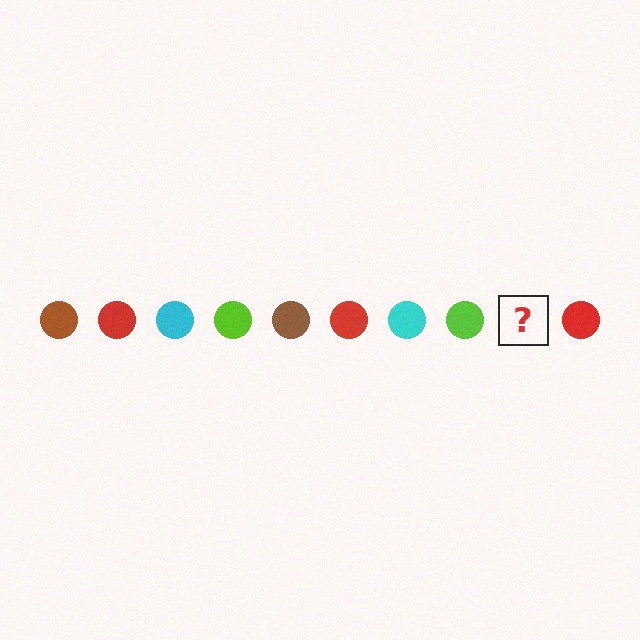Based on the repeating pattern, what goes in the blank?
The blank should be a brown circle.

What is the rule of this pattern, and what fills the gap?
The rule is that the pattern cycles through brown, red, cyan, lime circles. The gap should be filled with a brown circle.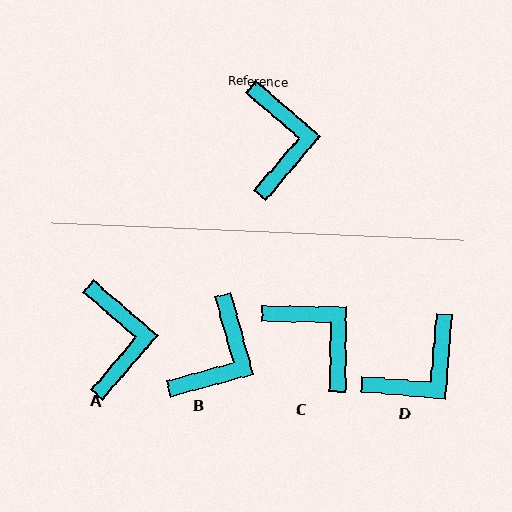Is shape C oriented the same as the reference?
No, it is off by about 39 degrees.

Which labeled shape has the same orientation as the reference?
A.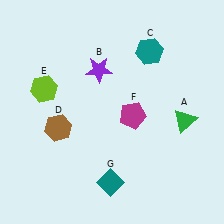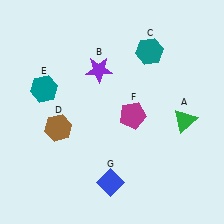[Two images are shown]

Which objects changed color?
E changed from lime to teal. G changed from teal to blue.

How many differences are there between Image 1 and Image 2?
There are 2 differences between the two images.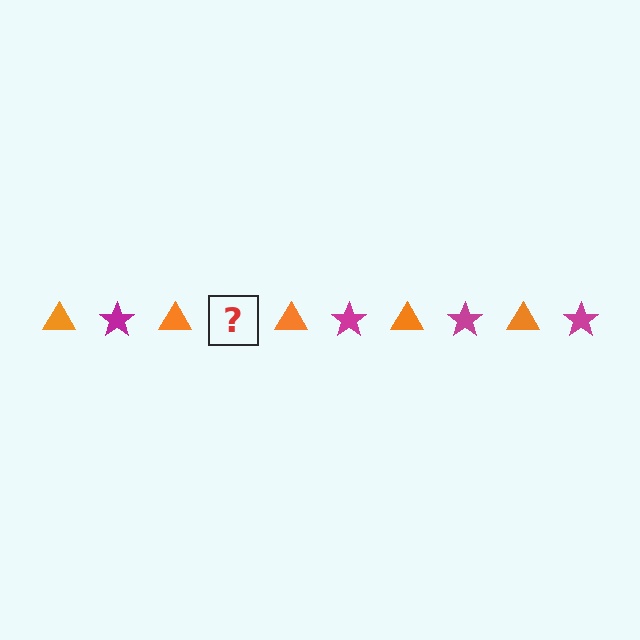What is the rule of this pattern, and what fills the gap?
The rule is that the pattern alternates between orange triangle and magenta star. The gap should be filled with a magenta star.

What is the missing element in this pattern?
The missing element is a magenta star.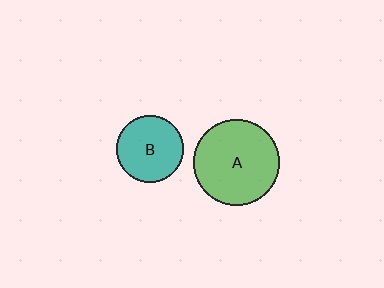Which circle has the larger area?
Circle A (green).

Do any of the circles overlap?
No, none of the circles overlap.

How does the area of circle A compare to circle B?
Approximately 1.7 times.